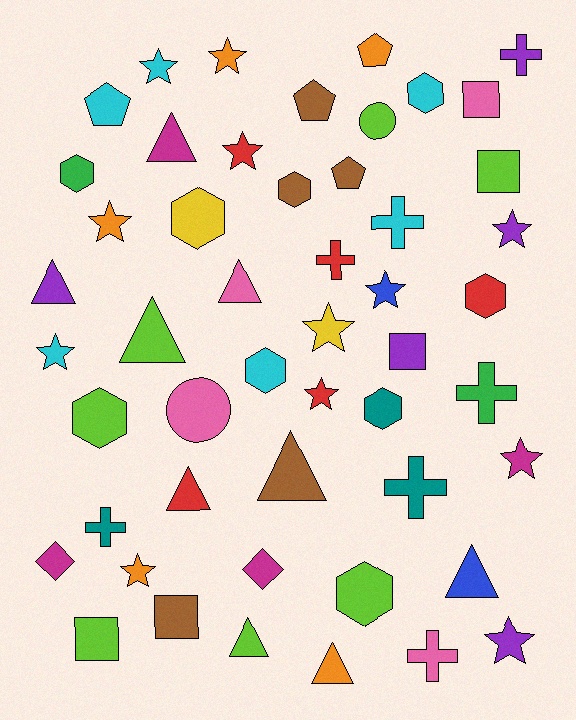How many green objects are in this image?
There are 2 green objects.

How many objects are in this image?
There are 50 objects.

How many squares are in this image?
There are 5 squares.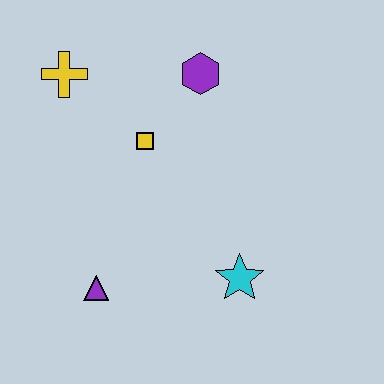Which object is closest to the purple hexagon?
The yellow square is closest to the purple hexagon.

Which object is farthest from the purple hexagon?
The purple triangle is farthest from the purple hexagon.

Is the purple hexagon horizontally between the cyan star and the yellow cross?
Yes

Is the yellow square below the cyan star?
No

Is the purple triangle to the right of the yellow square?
No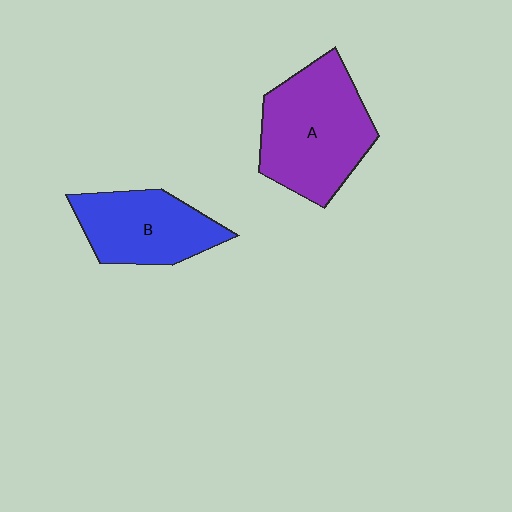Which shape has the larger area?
Shape A (purple).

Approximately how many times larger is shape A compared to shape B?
Approximately 1.4 times.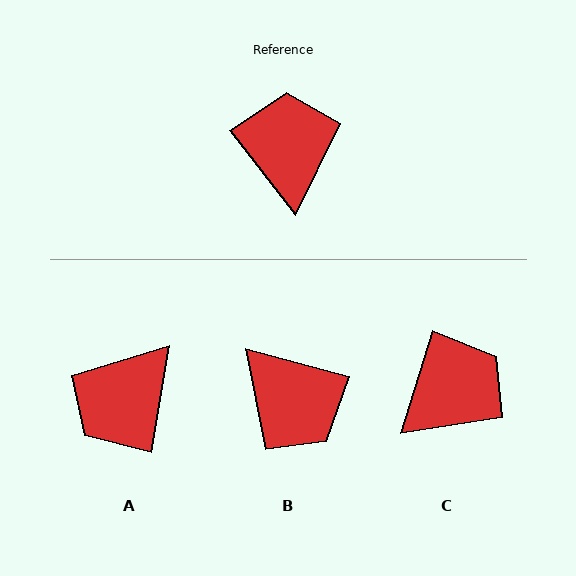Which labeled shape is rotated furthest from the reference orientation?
B, about 143 degrees away.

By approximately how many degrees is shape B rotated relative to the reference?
Approximately 143 degrees clockwise.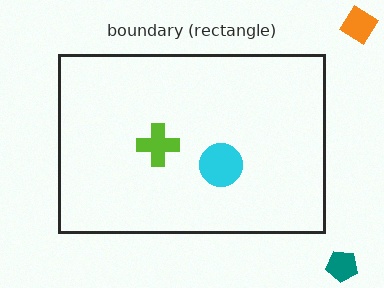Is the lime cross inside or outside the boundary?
Inside.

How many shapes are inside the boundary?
2 inside, 2 outside.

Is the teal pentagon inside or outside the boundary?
Outside.